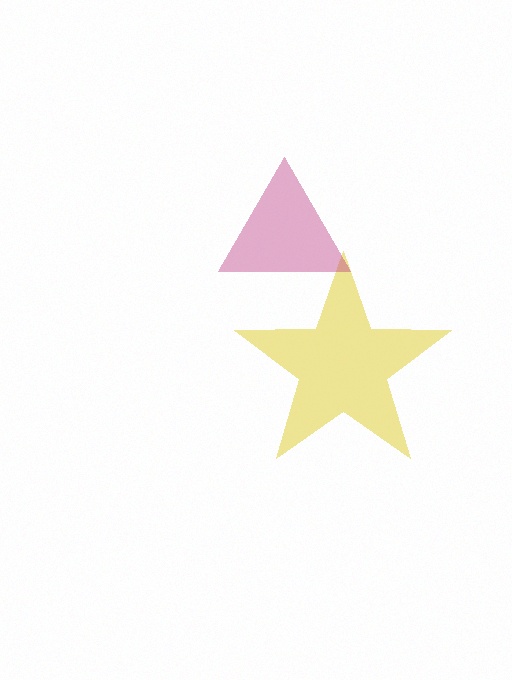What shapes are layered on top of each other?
The layered shapes are: a yellow star, a magenta triangle.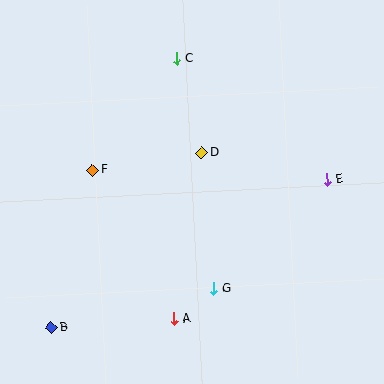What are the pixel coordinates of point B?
Point B is at (51, 327).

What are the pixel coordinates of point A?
Point A is at (174, 319).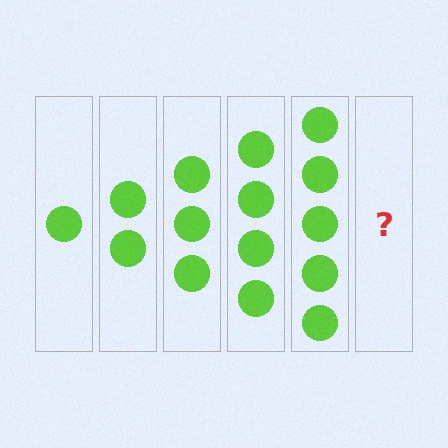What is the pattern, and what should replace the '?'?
The pattern is that each step adds one more circle. The '?' should be 6 circles.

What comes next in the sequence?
The next element should be 6 circles.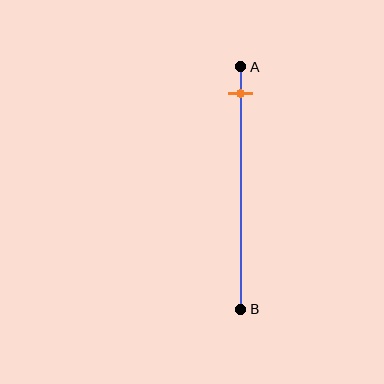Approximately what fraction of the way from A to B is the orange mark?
The orange mark is approximately 10% of the way from A to B.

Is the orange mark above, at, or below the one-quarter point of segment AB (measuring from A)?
The orange mark is above the one-quarter point of segment AB.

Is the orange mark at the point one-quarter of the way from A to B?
No, the mark is at about 10% from A, not at the 25% one-quarter point.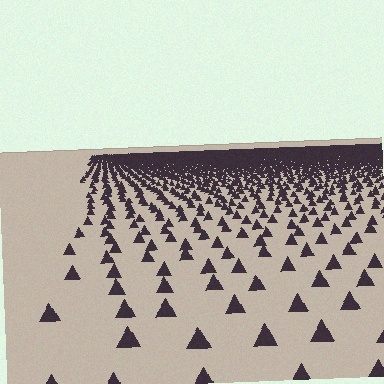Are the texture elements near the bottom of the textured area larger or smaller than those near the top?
Larger. Near the bottom, elements are closer to the viewer and appear at a bigger on-screen size.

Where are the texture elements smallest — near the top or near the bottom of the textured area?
Near the top.